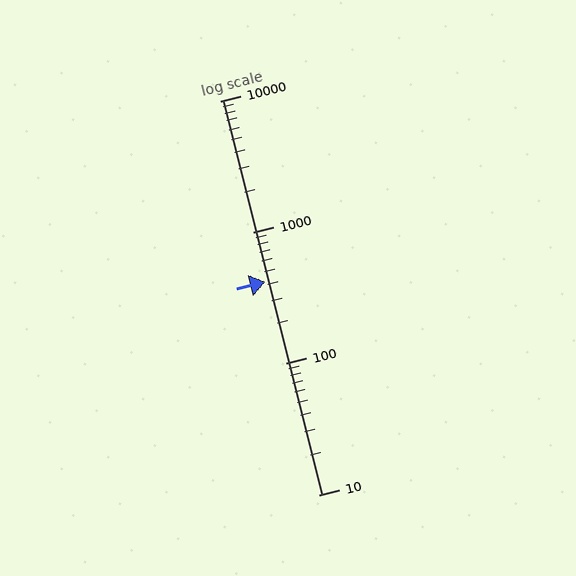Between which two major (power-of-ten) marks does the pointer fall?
The pointer is between 100 and 1000.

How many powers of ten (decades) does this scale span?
The scale spans 3 decades, from 10 to 10000.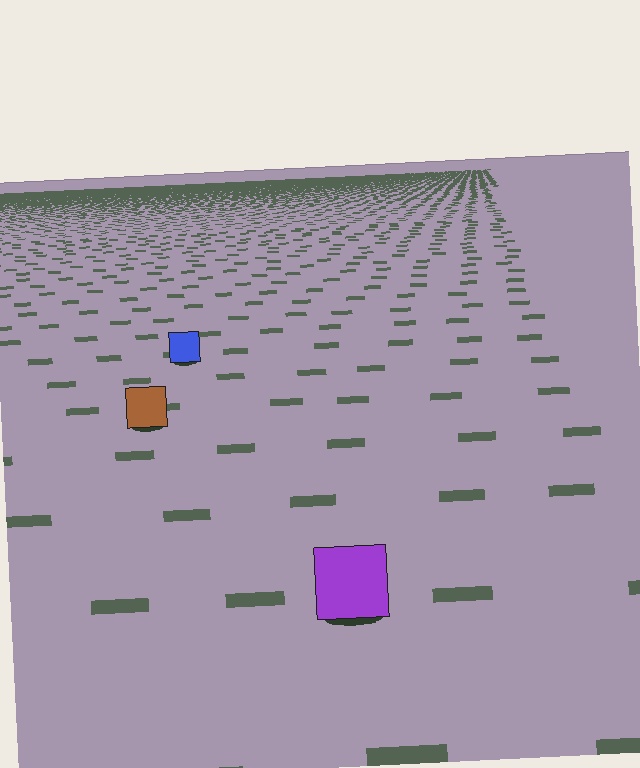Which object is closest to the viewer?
The purple square is closest. The texture marks near it are larger and more spread out.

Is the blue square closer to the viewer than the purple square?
No. The purple square is closer — you can tell from the texture gradient: the ground texture is coarser near it.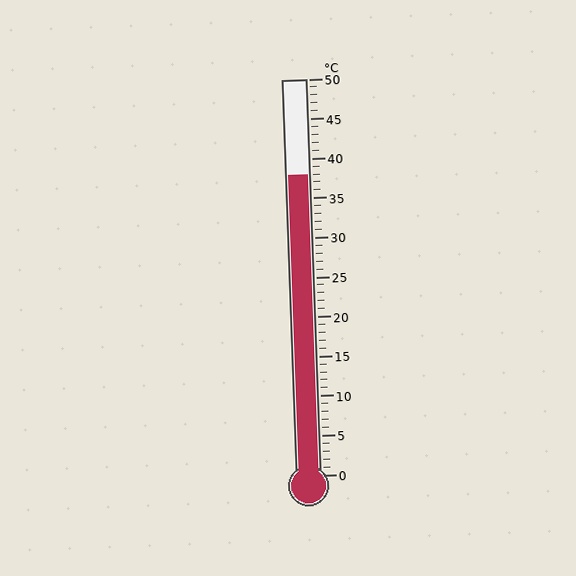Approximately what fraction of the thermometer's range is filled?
The thermometer is filled to approximately 75% of its range.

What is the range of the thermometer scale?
The thermometer scale ranges from 0°C to 50°C.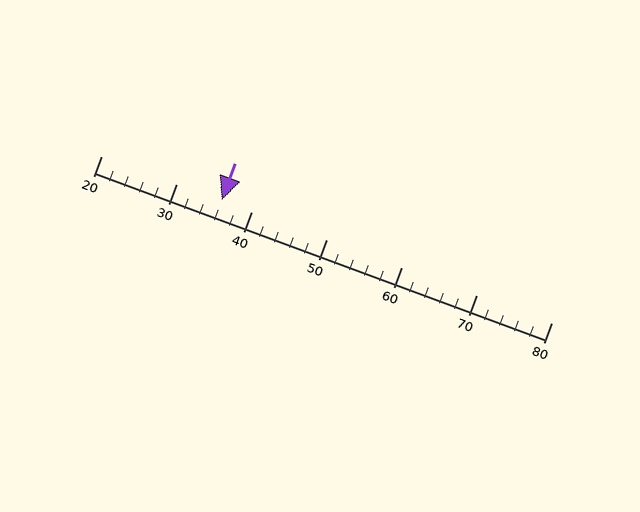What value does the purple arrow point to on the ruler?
The purple arrow points to approximately 36.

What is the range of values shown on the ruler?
The ruler shows values from 20 to 80.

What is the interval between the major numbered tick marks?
The major tick marks are spaced 10 units apart.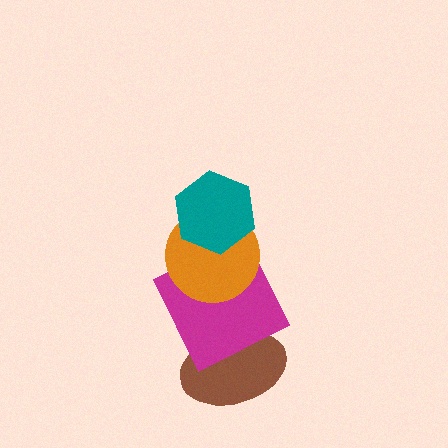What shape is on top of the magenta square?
The orange circle is on top of the magenta square.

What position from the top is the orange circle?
The orange circle is 2nd from the top.